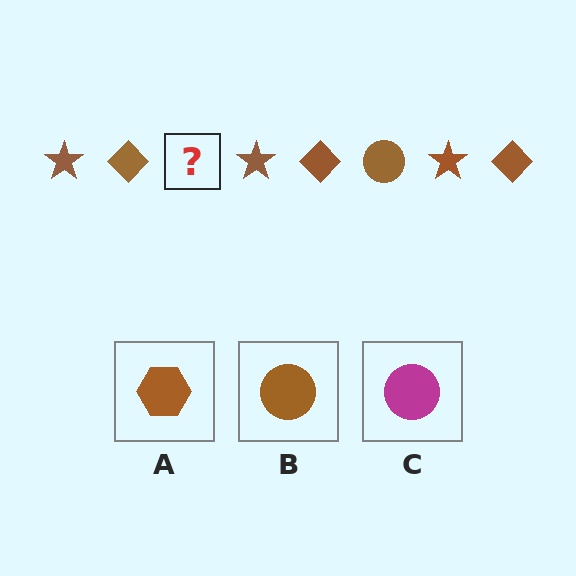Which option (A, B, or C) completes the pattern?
B.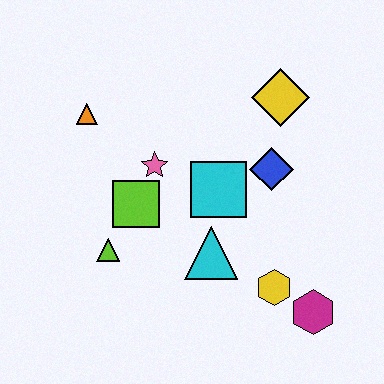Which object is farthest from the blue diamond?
The orange triangle is farthest from the blue diamond.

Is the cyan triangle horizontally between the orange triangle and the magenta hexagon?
Yes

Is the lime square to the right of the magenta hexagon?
No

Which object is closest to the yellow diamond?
The blue diamond is closest to the yellow diamond.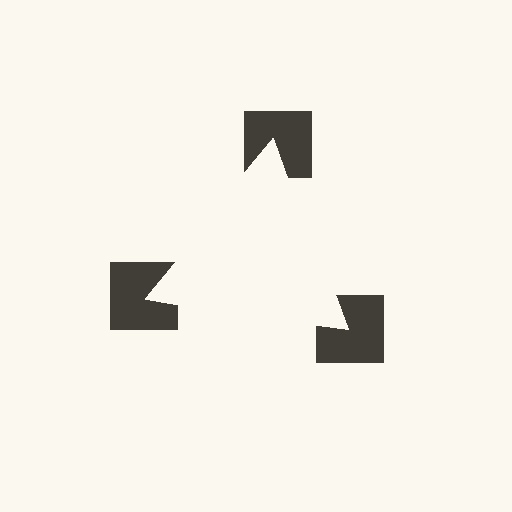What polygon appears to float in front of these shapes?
An illusory triangle — its edges are inferred from the aligned wedge cuts in the notched squares, not physically drawn.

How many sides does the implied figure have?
3 sides.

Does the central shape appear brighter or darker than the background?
It typically appears slightly brighter than the background, even though no actual brightness change is drawn.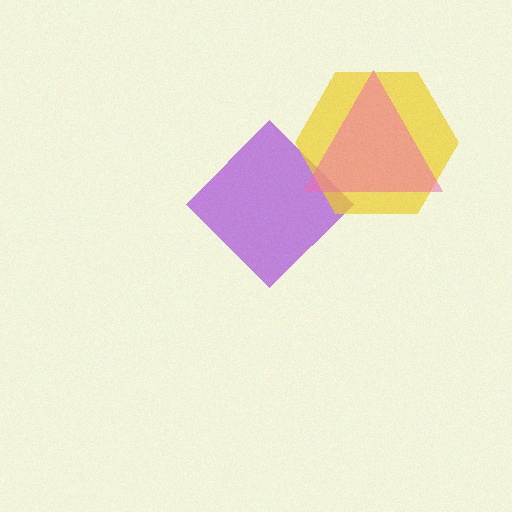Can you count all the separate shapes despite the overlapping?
Yes, there are 3 separate shapes.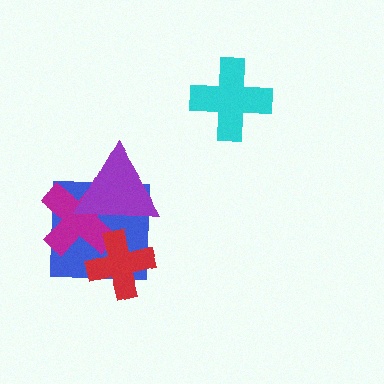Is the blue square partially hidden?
Yes, it is partially covered by another shape.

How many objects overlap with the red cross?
3 objects overlap with the red cross.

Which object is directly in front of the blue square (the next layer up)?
The magenta cross is directly in front of the blue square.